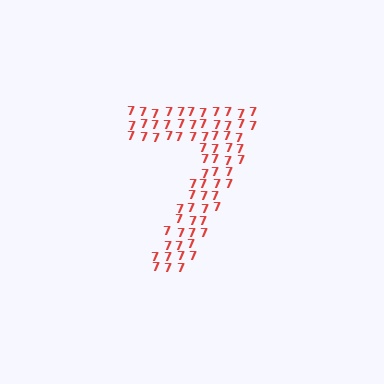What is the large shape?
The large shape is the digit 7.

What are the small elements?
The small elements are digit 7's.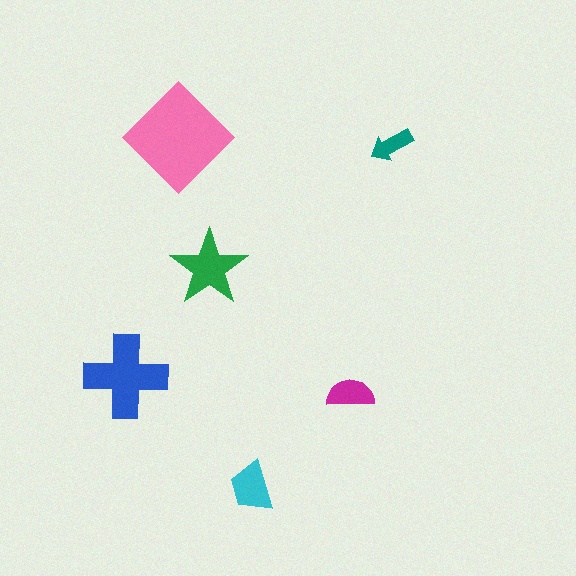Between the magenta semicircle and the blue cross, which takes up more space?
The blue cross.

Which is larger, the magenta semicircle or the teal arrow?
The magenta semicircle.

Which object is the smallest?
The teal arrow.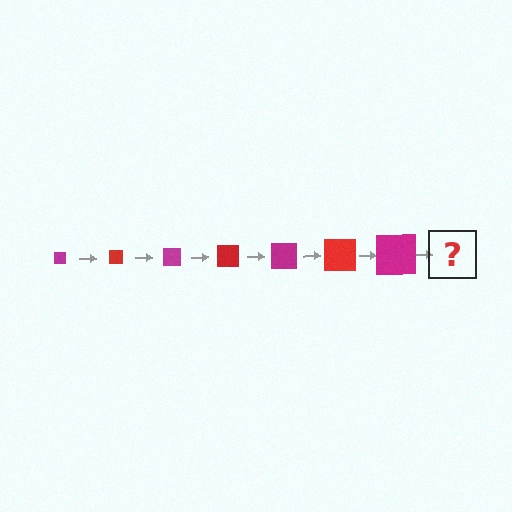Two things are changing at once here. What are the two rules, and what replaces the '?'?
The two rules are that the square grows larger each step and the color cycles through magenta and red. The '?' should be a red square, larger than the previous one.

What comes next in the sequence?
The next element should be a red square, larger than the previous one.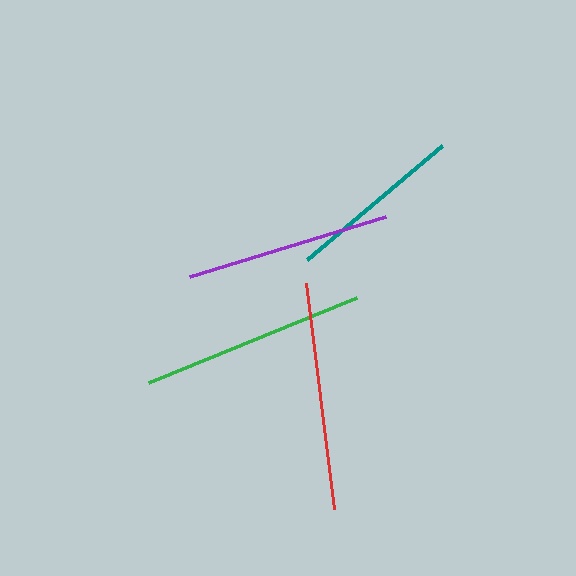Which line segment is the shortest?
The teal line is the shortest at approximately 177 pixels.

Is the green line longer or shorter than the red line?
The red line is longer than the green line.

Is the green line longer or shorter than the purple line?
The green line is longer than the purple line.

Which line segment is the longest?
The red line is the longest at approximately 228 pixels.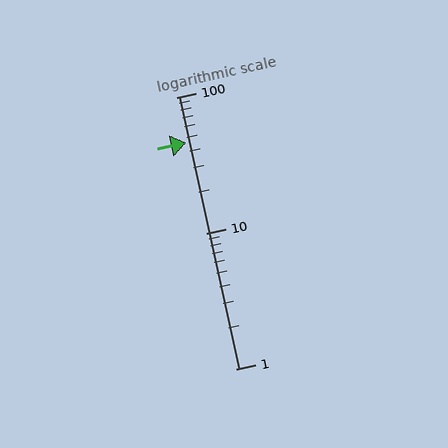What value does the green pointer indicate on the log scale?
The pointer indicates approximately 46.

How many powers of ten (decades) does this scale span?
The scale spans 2 decades, from 1 to 100.